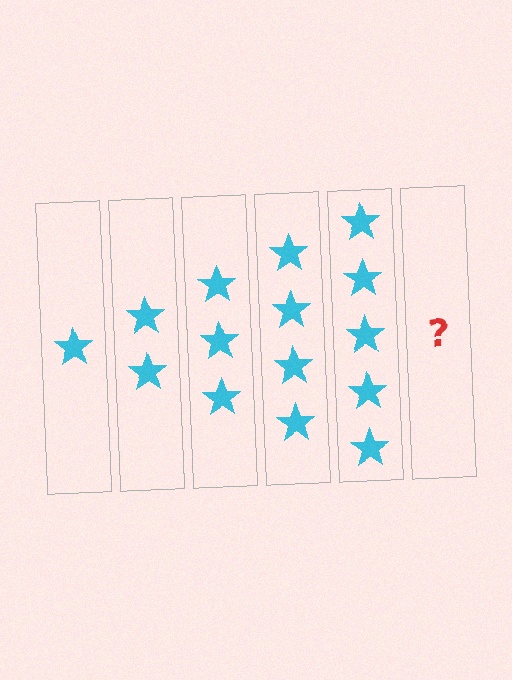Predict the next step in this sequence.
The next step is 6 stars.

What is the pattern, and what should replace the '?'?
The pattern is that each step adds one more star. The '?' should be 6 stars.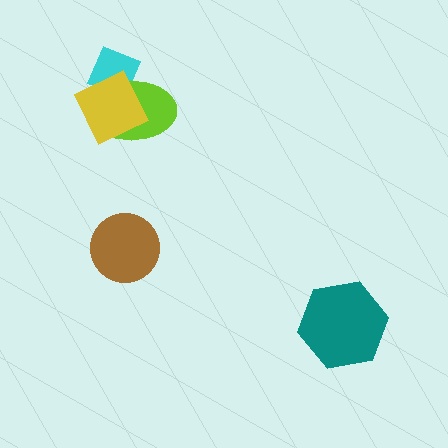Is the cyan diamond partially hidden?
Yes, it is partially covered by another shape.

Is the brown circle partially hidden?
No, no other shape covers it.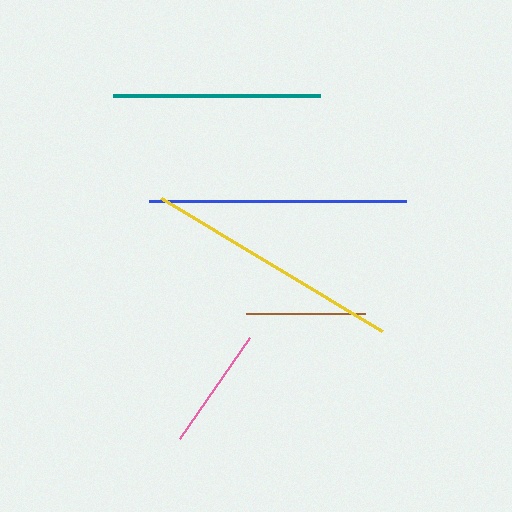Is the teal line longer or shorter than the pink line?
The teal line is longer than the pink line.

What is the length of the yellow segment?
The yellow segment is approximately 258 pixels long.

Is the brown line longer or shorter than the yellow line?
The yellow line is longer than the brown line.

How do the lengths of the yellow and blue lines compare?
The yellow and blue lines are approximately the same length.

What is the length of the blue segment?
The blue segment is approximately 256 pixels long.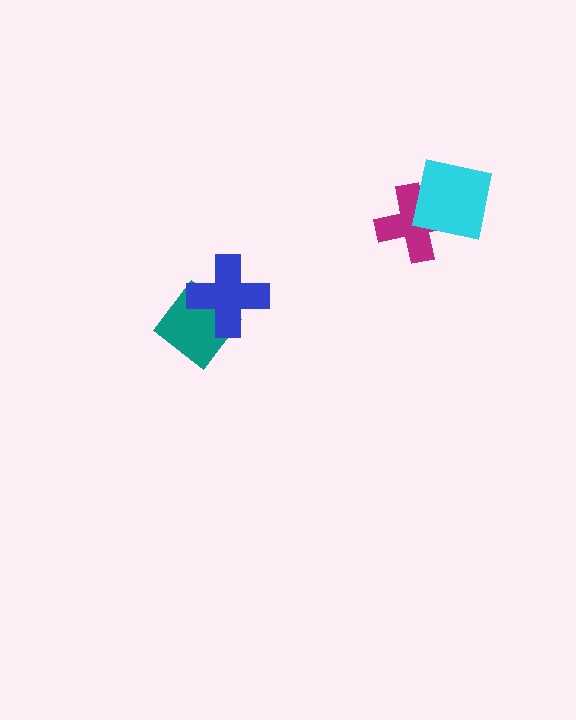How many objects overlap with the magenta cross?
1 object overlaps with the magenta cross.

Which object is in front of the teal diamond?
The blue cross is in front of the teal diamond.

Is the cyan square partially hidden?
No, no other shape covers it.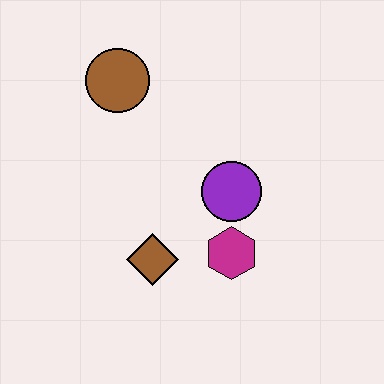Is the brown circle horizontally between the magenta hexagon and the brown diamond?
No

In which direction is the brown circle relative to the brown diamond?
The brown circle is above the brown diamond.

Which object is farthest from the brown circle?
The magenta hexagon is farthest from the brown circle.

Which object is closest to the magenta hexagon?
The purple circle is closest to the magenta hexagon.